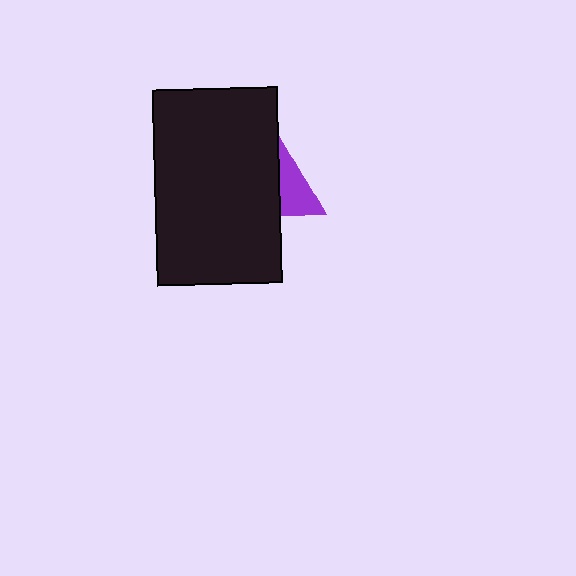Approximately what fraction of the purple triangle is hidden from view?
Roughly 65% of the purple triangle is hidden behind the black rectangle.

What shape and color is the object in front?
The object in front is a black rectangle.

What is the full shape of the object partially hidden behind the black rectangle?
The partially hidden object is a purple triangle.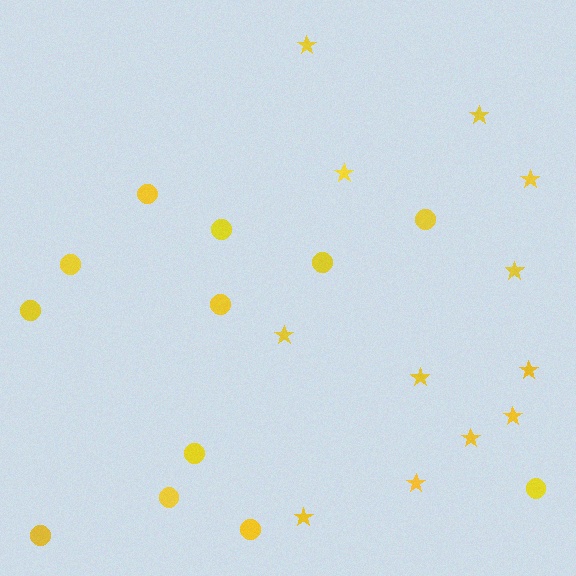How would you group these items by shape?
There are 2 groups: one group of circles (12) and one group of stars (12).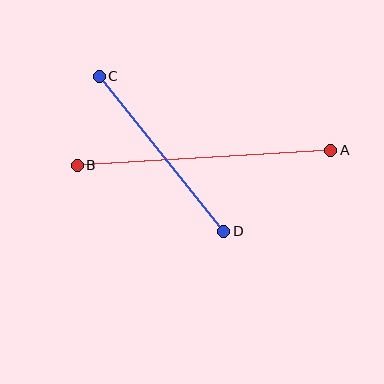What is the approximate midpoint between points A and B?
The midpoint is at approximately (204, 158) pixels.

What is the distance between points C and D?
The distance is approximately 199 pixels.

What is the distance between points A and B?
The distance is approximately 254 pixels.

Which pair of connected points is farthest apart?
Points A and B are farthest apart.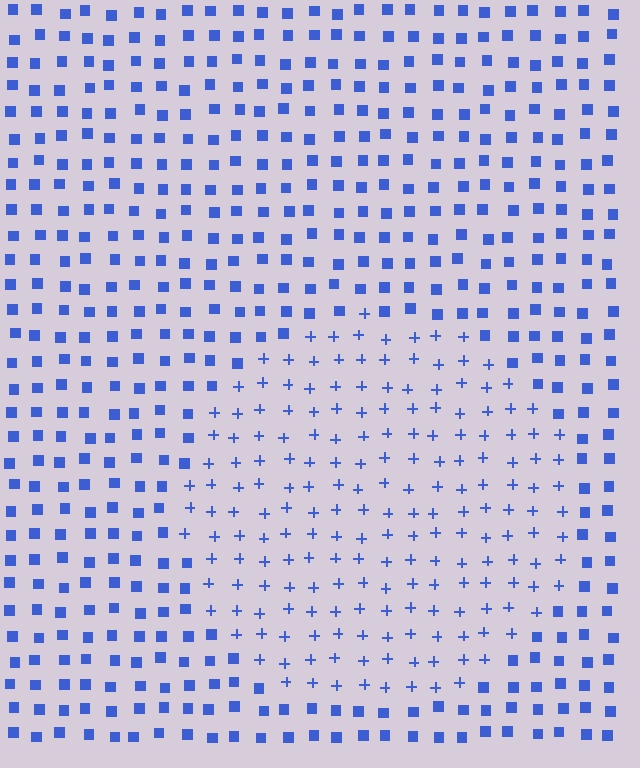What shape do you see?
I see a circle.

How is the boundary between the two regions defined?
The boundary is defined by a change in element shape: plus signs inside vs. squares outside. All elements share the same color and spacing.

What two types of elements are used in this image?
The image uses plus signs inside the circle region and squares outside it.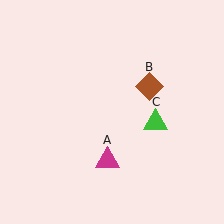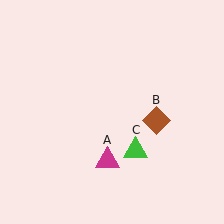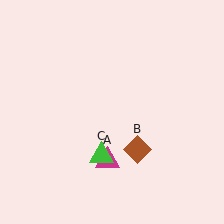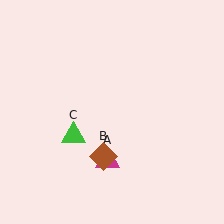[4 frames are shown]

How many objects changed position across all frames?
2 objects changed position: brown diamond (object B), green triangle (object C).